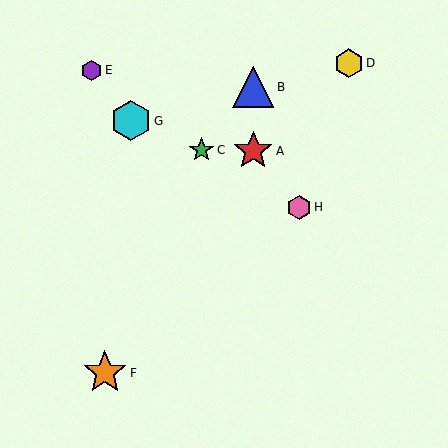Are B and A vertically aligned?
Yes, both are at x≈253.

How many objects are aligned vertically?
2 objects (A, B) are aligned vertically.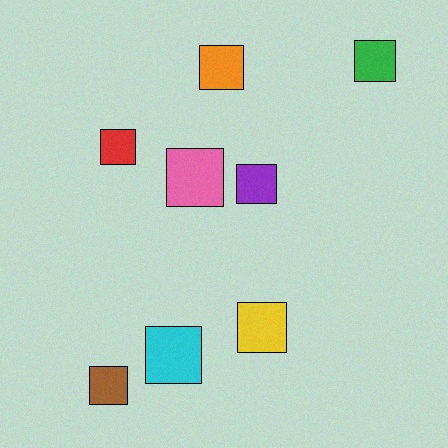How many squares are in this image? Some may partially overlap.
There are 8 squares.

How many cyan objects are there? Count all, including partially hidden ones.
There is 1 cyan object.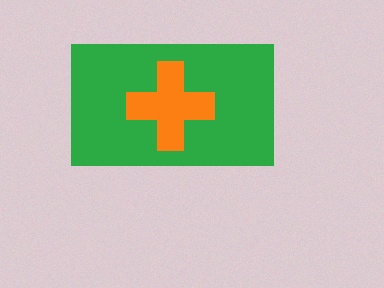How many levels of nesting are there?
2.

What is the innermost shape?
The orange cross.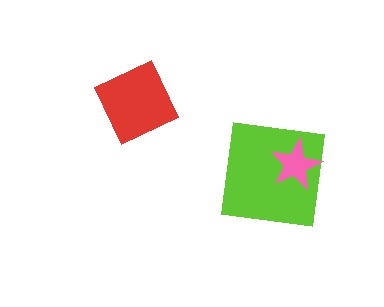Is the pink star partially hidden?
No, no other shape covers it.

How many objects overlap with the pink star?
1 object overlaps with the pink star.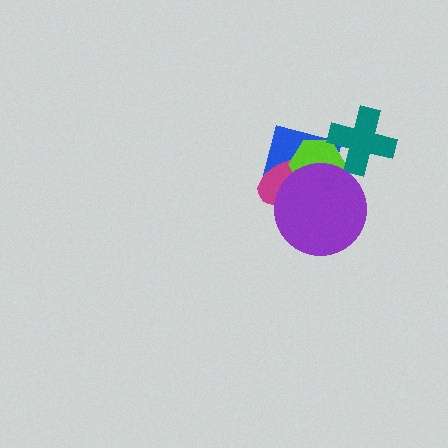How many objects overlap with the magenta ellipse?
3 objects overlap with the magenta ellipse.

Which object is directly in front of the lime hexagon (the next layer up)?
The teal cross is directly in front of the lime hexagon.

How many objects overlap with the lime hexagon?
4 objects overlap with the lime hexagon.